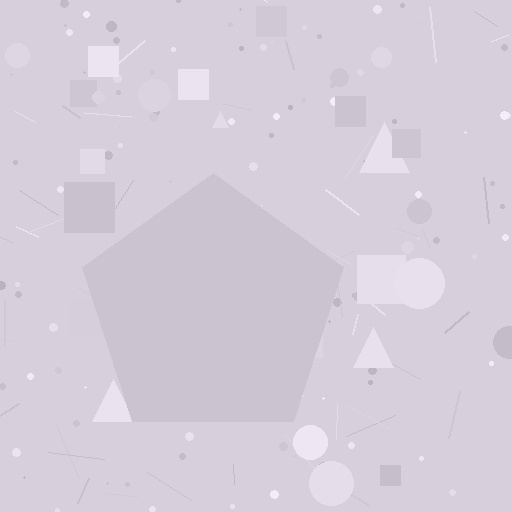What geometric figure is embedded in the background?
A pentagon is embedded in the background.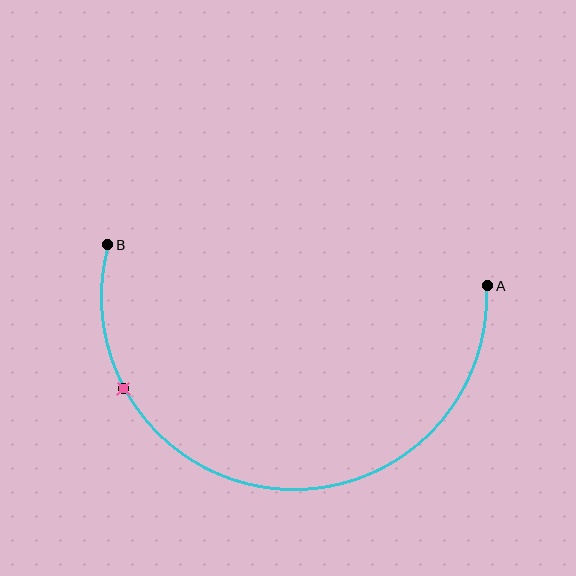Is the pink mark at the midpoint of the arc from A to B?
No. The pink mark lies on the arc but is closer to endpoint B. The arc midpoint would be at the point on the curve equidistant along the arc from both A and B.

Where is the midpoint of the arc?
The arc midpoint is the point on the curve farthest from the straight line joining A and B. It sits below that line.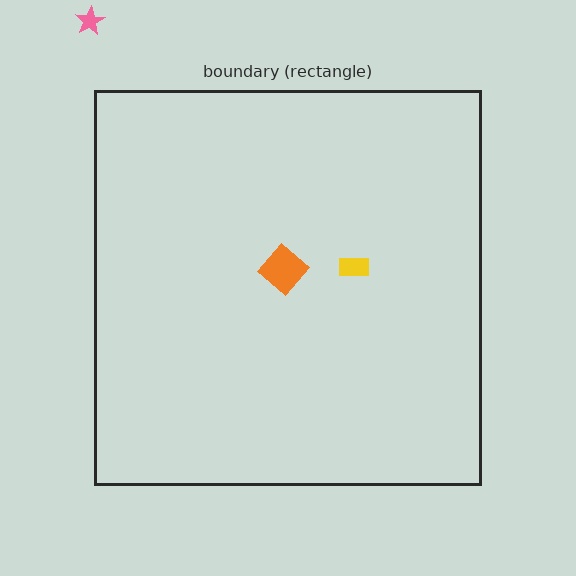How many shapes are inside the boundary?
2 inside, 1 outside.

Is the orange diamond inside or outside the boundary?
Inside.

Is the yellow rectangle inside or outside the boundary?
Inside.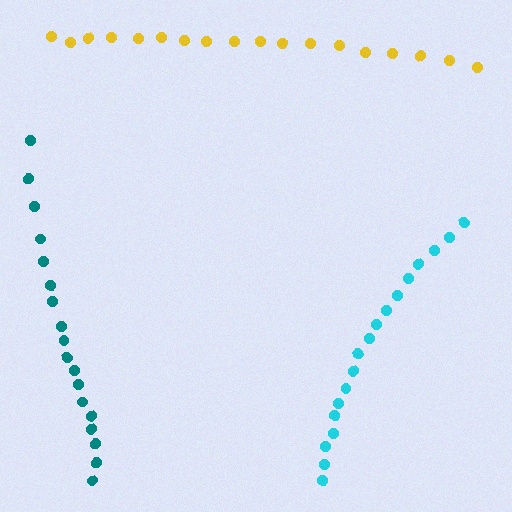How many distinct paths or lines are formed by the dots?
There are 3 distinct paths.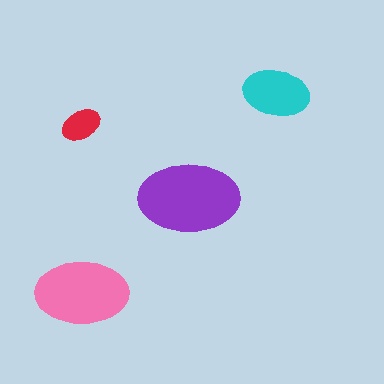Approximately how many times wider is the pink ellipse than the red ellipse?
About 2.5 times wider.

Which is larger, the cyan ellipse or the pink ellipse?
The pink one.